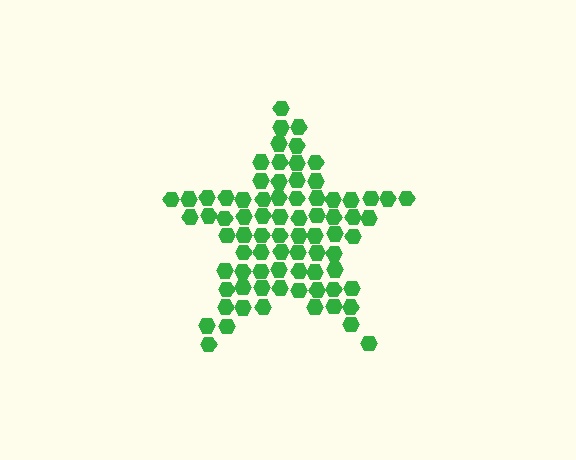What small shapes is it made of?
It is made of small hexagons.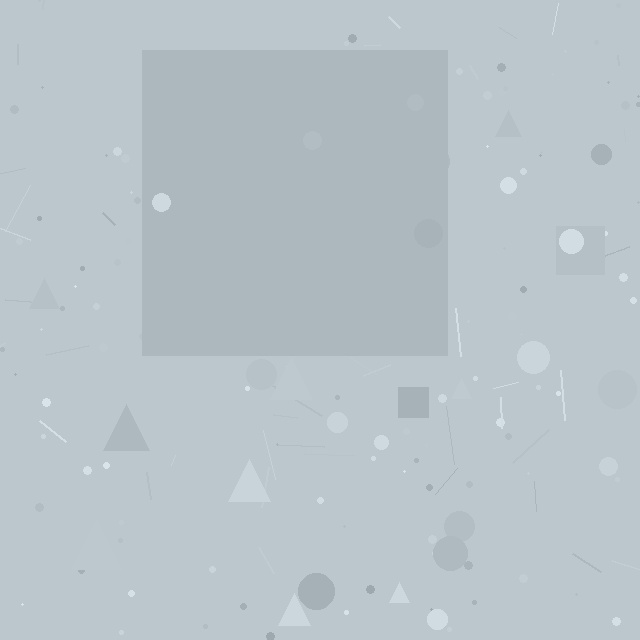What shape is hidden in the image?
A square is hidden in the image.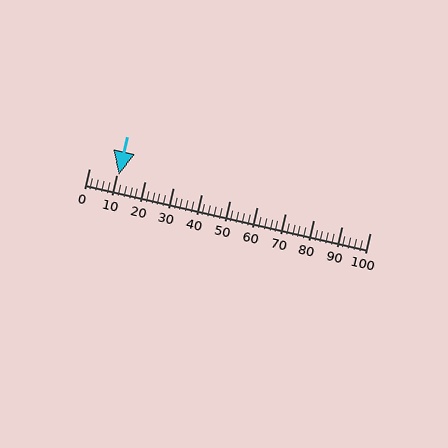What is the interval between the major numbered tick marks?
The major tick marks are spaced 10 units apart.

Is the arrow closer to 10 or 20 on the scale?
The arrow is closer to 10.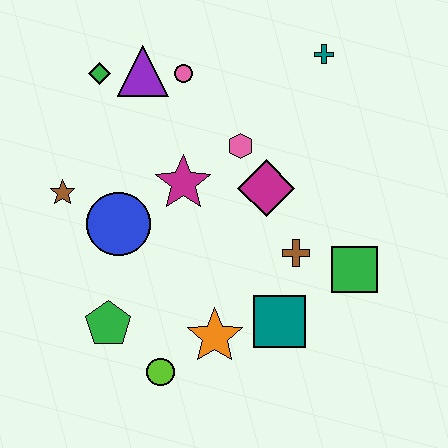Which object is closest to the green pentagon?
The lime circle is closest to the green pentagon.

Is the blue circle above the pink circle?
No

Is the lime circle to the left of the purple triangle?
No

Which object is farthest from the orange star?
The teal cross is farthest from the orange star.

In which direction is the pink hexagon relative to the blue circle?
The pink hexagon is to the right of the blue circle.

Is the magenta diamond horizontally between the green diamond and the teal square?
Yes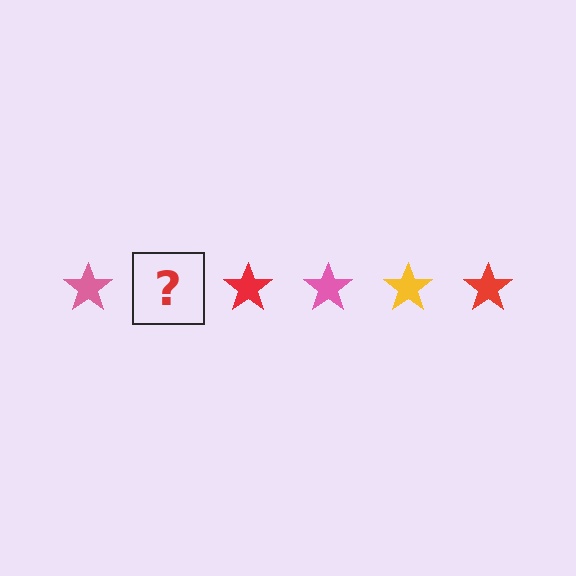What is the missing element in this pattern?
The missing element is a yellow star.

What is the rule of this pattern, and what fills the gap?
The rule is that the pattern cycles through pink, yellow, red stars. The gap should be filled with a yellow star.